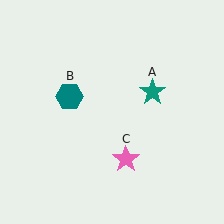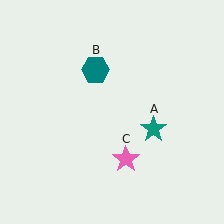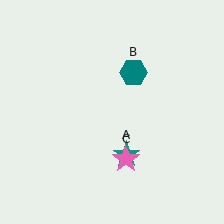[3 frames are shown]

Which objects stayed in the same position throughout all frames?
Pink star (object C) remained stationary.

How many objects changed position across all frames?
2 objects changed position: teal star (object A), teal hexagon (object B).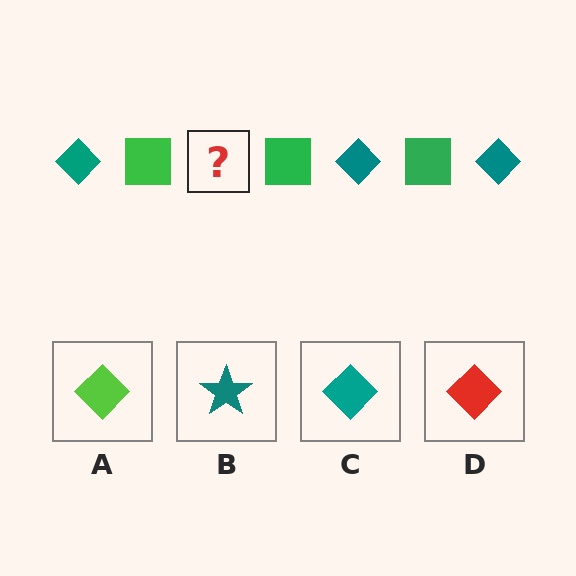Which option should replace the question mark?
Option C.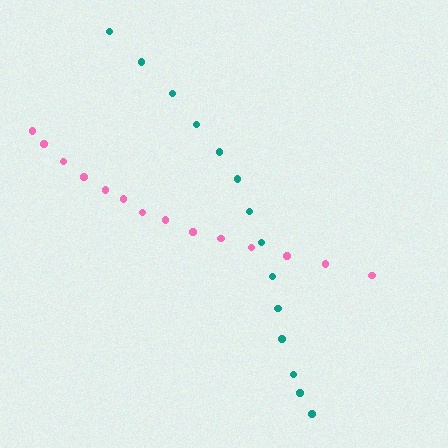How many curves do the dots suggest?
There are 2 distinct paths.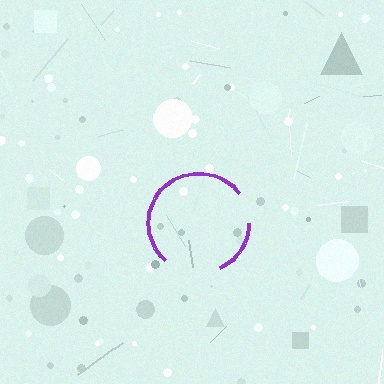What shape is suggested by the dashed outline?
The dashed outline suggests a circle.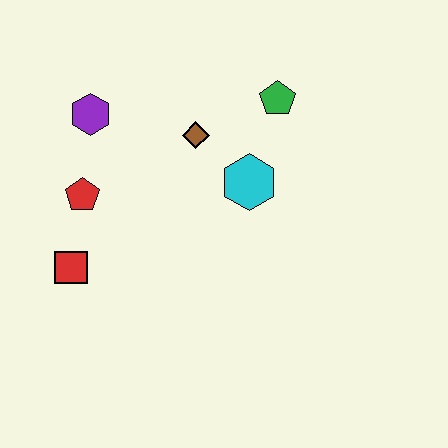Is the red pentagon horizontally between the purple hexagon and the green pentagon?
No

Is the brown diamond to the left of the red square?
No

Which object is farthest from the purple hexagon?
The green pentagon is farthest from the purple hexagon.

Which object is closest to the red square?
The red pentagon is closest to the red square.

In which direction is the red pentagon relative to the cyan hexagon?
The red pentagon is to the left of the cyan hexagon.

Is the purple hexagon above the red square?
Yes